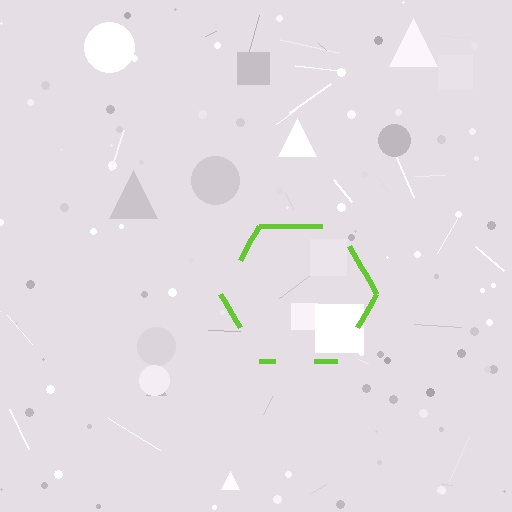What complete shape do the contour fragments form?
The contour fragments form a hexagon.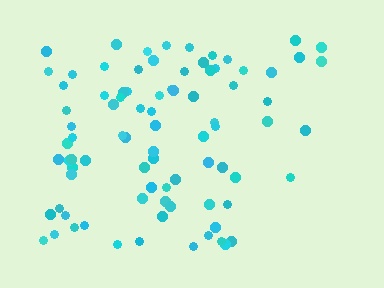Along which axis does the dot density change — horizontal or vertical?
Horizontal.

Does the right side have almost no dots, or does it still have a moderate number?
Still a moderate number, just noticeably fewer than the left.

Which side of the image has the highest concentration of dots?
The left.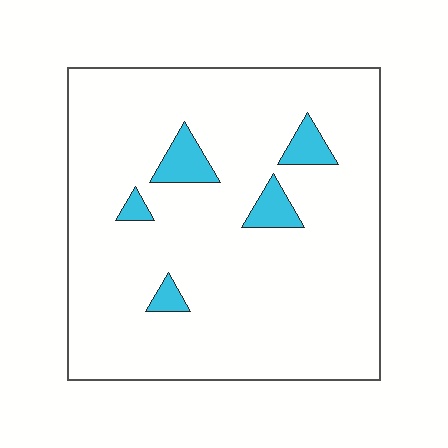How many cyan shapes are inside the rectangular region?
5.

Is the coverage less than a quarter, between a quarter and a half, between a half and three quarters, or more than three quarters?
Less than a quarter.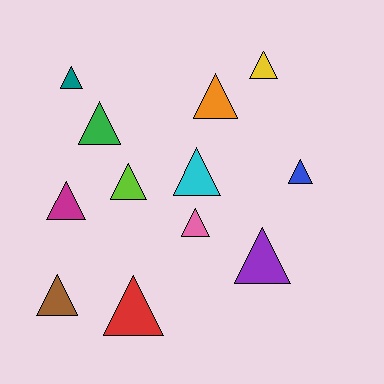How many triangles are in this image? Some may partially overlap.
There are 12 triangles.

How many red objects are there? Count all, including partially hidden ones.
There is 1 red object.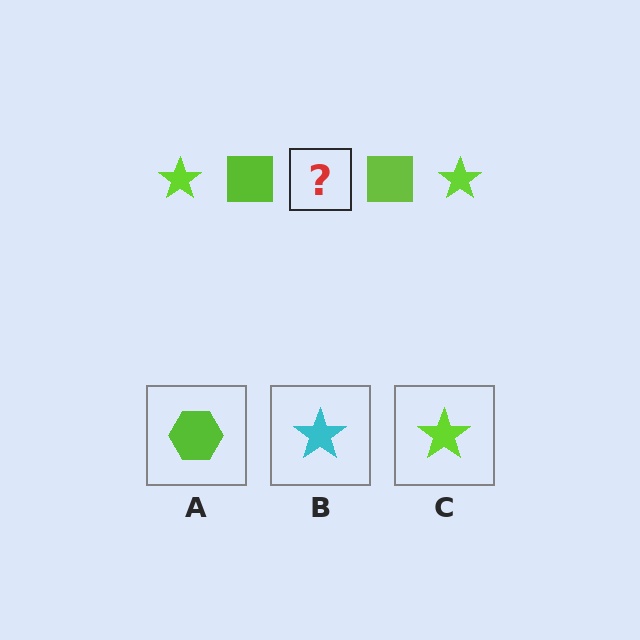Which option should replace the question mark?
Option C.